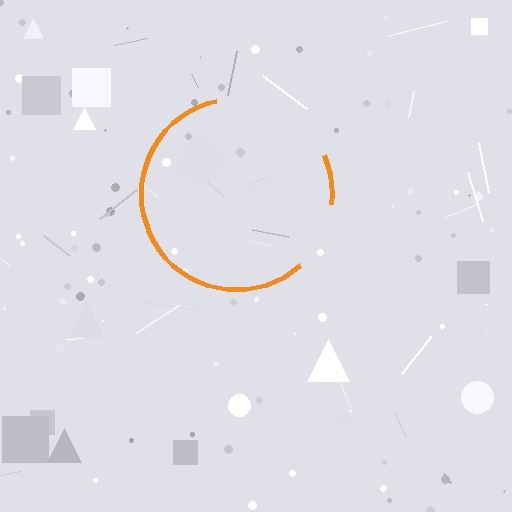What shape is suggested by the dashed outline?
The dashed outline suggests a circle.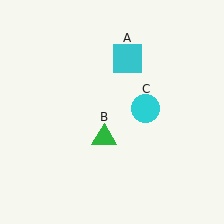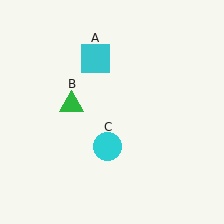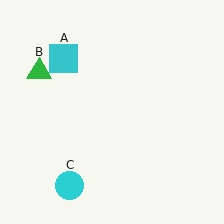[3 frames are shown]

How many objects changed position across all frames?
3 objects changed position: cyan square (object A), green triangle (object B), cyan circle (object C).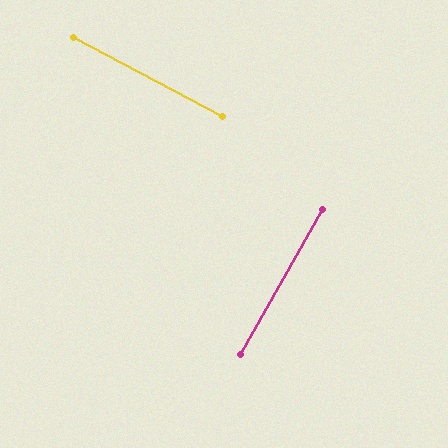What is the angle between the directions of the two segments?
Approximately 88 degrees.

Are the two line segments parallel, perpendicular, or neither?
Perpendicular — they meet at approximately 88°.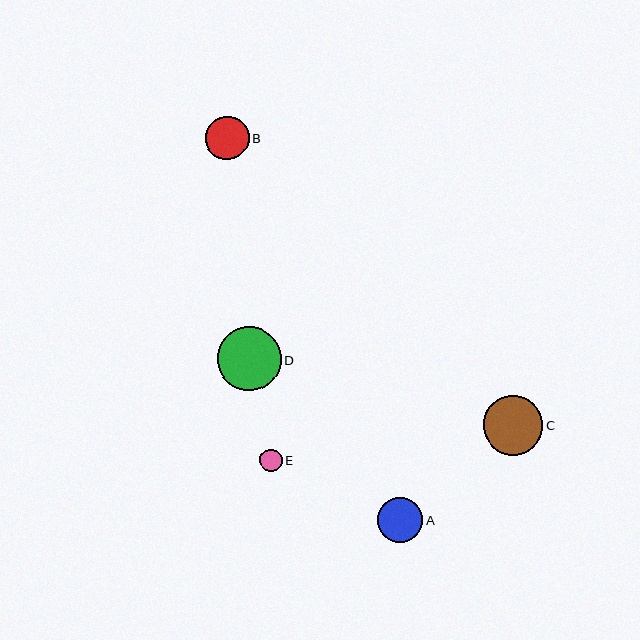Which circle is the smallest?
Circle E is the smallest with a size of approximately 23 pixels.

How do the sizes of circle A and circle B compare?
Circle A and circle B are approximately the same size.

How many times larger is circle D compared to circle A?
Circle D is approximately 1.4 times the size of circle A.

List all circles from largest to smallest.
From largest to smallest: D, C, A, B, E.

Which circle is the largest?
Circle D is the largest with a size of approximately 64 pixels.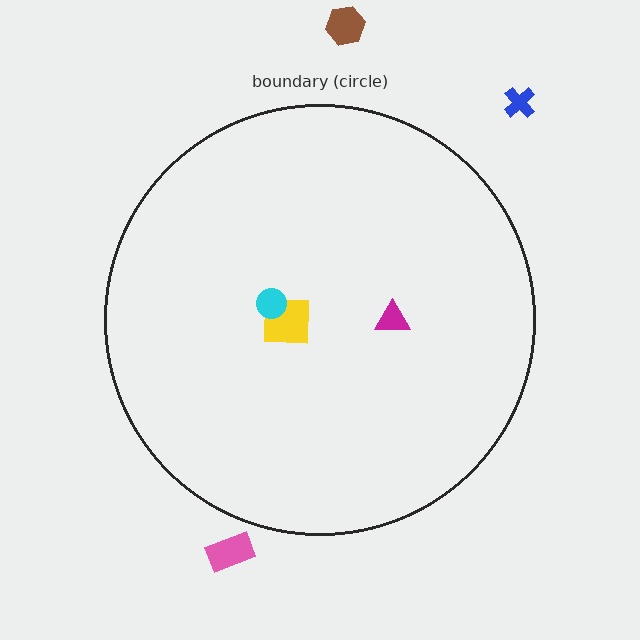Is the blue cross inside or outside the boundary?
Outside.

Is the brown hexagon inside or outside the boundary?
Outside.